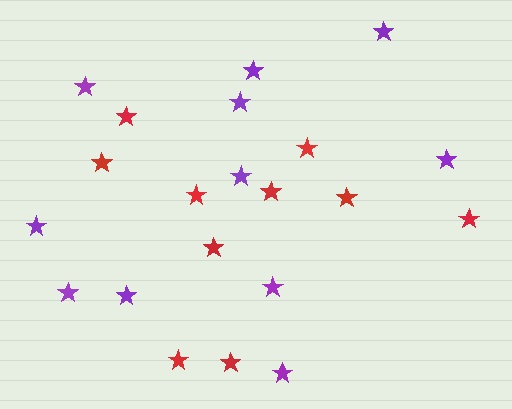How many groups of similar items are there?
There are 2 groups: one group of red stars (10) and one group of purple stars (11).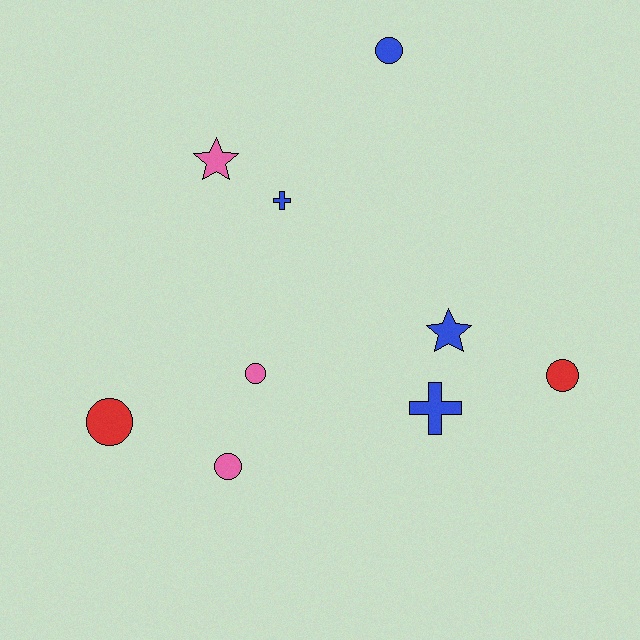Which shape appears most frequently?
Circle, with 5 objects.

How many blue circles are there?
There is 1 blue circle.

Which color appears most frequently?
Blue, with 4 objects.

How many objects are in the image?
There are 9 objects.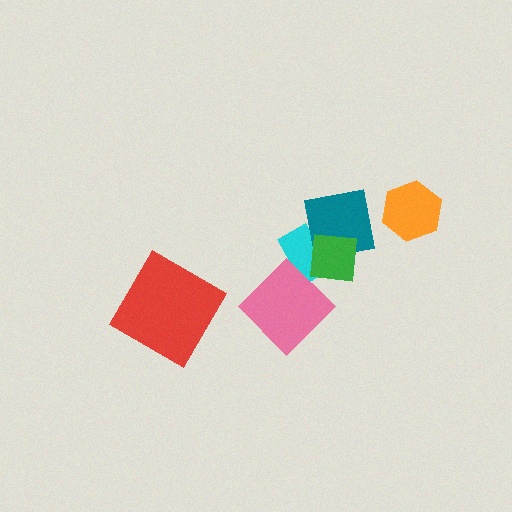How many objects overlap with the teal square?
2 objects overlap with the teal square.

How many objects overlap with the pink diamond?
2 objects overlap with the pink diamond.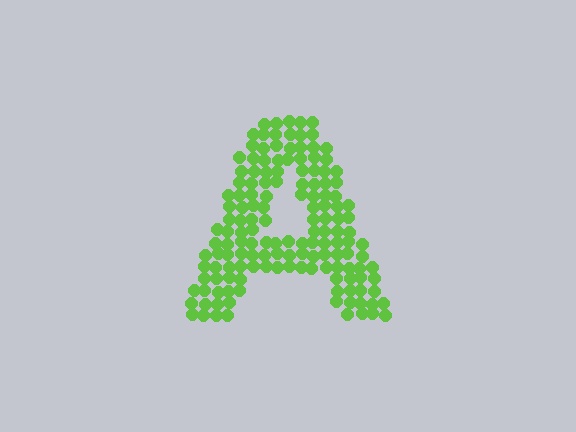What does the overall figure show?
The overall figure shows the letter A.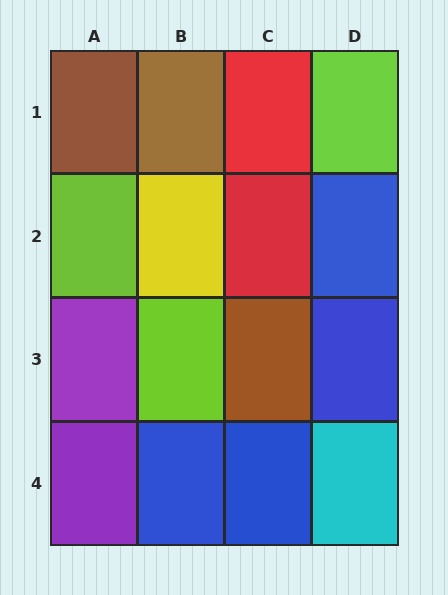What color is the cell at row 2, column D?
Blue.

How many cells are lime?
3 cells are lime.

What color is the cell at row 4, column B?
Blue.